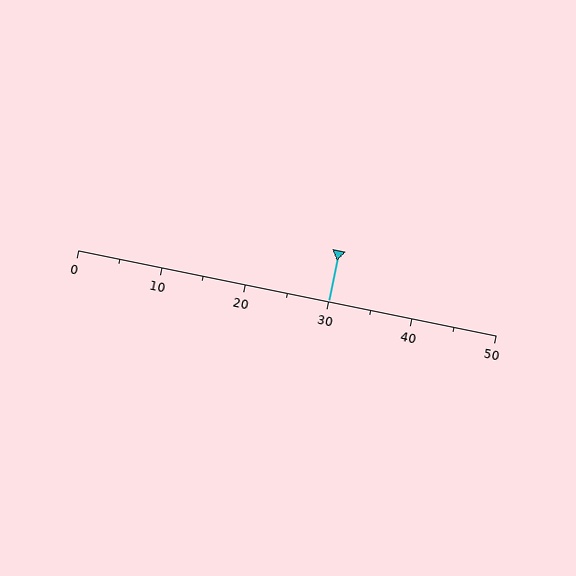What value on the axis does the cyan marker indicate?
The marker indicates approximately 30.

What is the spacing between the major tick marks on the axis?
The major ticks are spaced 10 apart.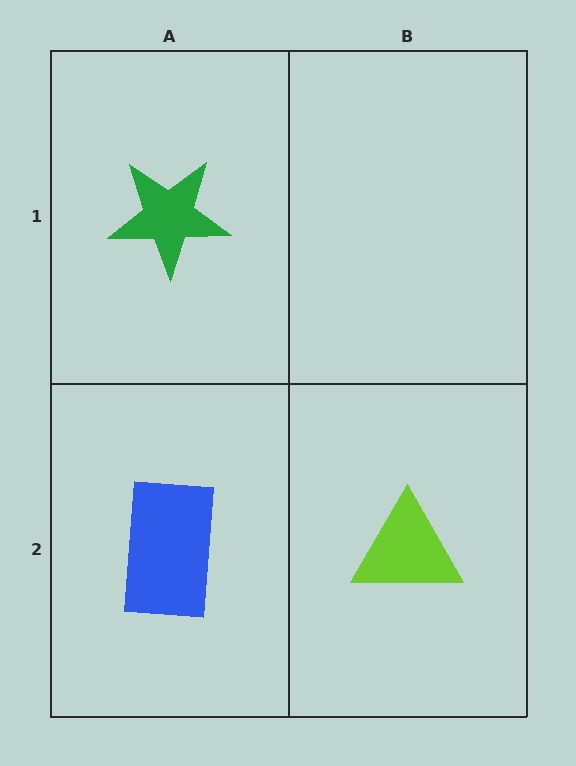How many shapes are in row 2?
2 shapes.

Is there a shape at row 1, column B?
No, that cell is empty.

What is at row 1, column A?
A green star.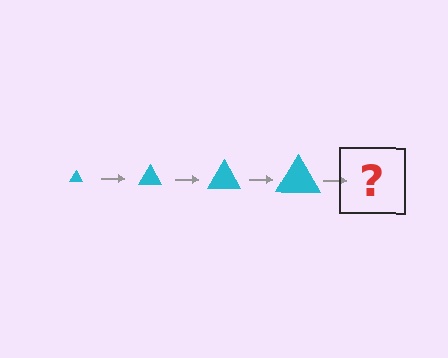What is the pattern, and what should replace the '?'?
The pattern is that the triangle gets progressively larger each step. The '?' should be a cyan triangle, larger than the previous one.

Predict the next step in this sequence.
The next step is a cyan triangle, larger than the previous one.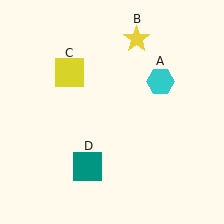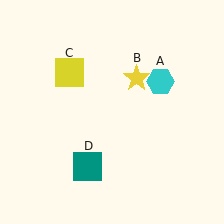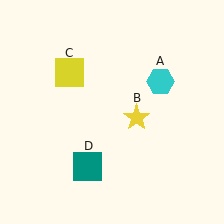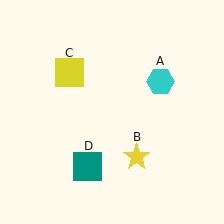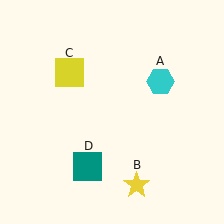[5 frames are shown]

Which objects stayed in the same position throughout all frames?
Cyan hexagon (object A) and yellow square (object C) and teal square (object D) remained stationary.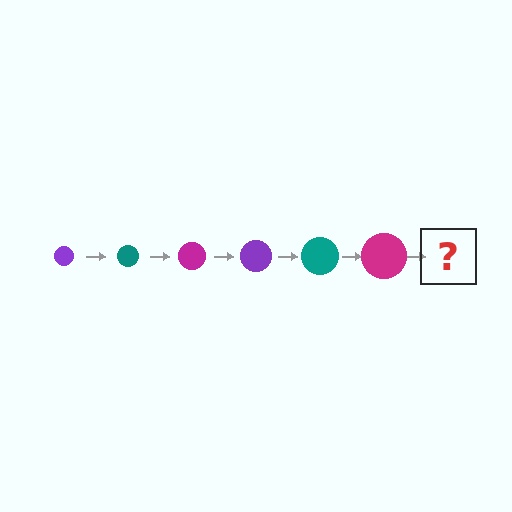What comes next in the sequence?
The next element should be a purple circle, larger than the previous one.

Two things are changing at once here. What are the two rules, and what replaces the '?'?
The two rules are that the circle grows larger each step and the color cycles through purple, teal, and magenta. The '?' should be a purple circle, larger than the previous one.